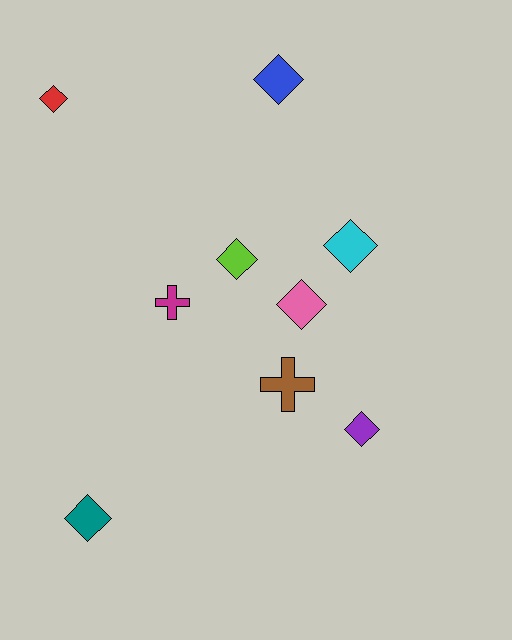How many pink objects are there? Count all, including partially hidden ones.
There is 1 pink object.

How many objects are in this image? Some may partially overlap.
There are 9 objects.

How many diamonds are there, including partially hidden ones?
There are 7 diamonds.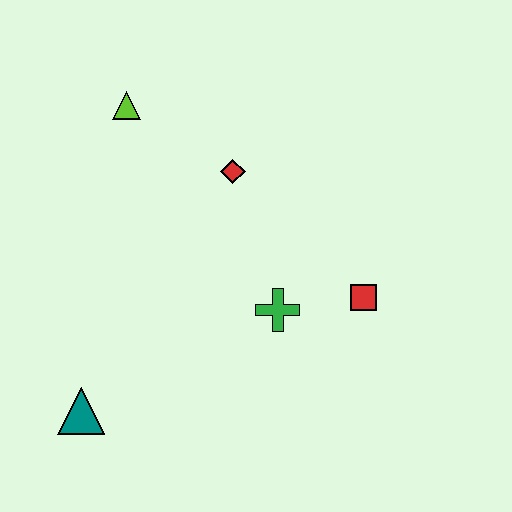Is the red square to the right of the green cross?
Yes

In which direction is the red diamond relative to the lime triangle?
The red diamond is to the right of the lime triangle.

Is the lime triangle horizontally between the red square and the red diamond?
No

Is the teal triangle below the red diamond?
Yes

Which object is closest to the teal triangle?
The green cross is closest to the teal triangle.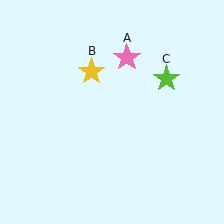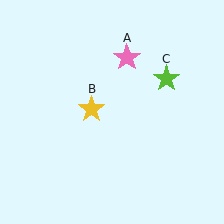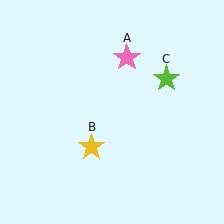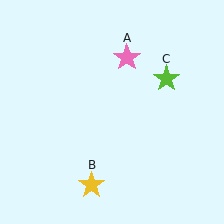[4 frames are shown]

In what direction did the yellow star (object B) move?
The yellow star (object B) moved down.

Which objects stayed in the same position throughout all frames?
Pink star (object A) and lime star (object C) remained stationary.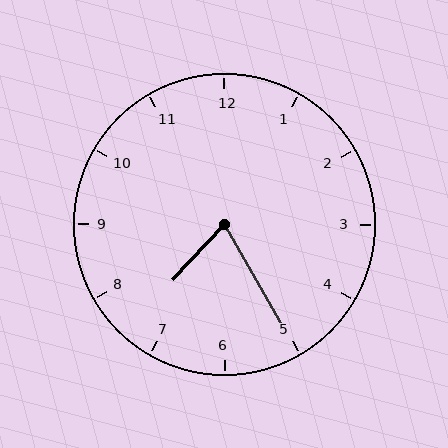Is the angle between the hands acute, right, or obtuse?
It is acute.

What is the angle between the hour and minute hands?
Approximately 72 degrees.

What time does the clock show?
7:25.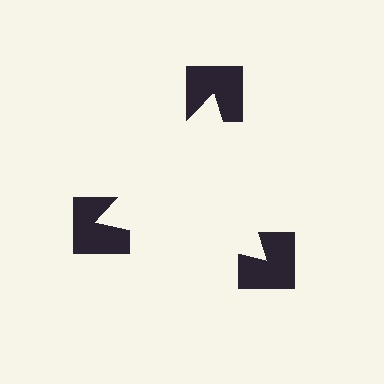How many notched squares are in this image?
There are 3 — one at each vertex of the illusory triangle.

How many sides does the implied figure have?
3 sides.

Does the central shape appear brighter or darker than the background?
It typically appears slightly brighter than the background, even though no actual brightness change is drawn.